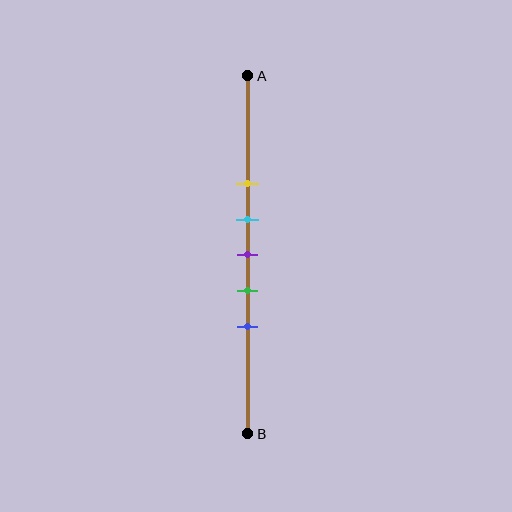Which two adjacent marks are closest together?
The cyan and purple marks are the closest adjacent pair.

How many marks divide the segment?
There are 5 marks dividing the segment.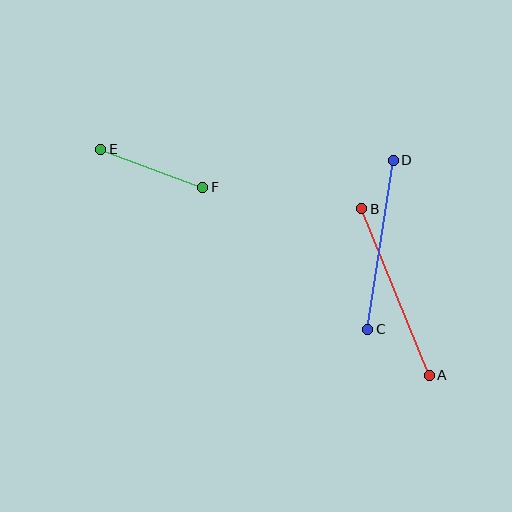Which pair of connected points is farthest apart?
Points A and B are farthest apart.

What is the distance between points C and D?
The distance is approximately 171 pixels.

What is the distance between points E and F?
The distance is approximately 109 pixels.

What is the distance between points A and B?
The distance is approximately 180 pixels.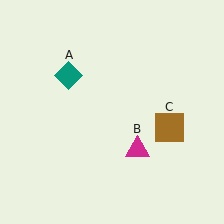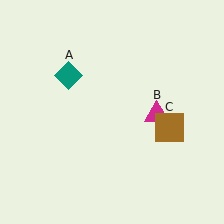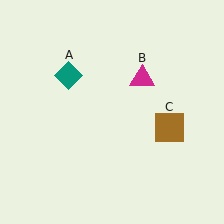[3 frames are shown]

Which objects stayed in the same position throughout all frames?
Teal diamond (object A) and brown square (object C) remained stationary.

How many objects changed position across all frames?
1 object changed position: magenta triangle (object B).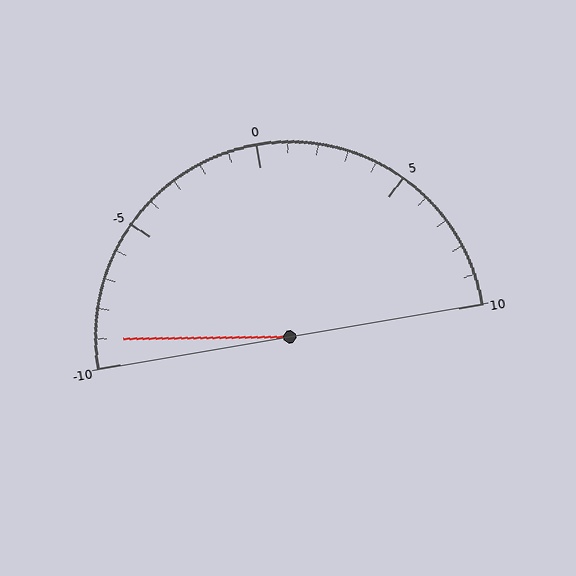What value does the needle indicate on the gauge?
The needle indicates approximately -9.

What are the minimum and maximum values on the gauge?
The gauge ranges from -10 to 10.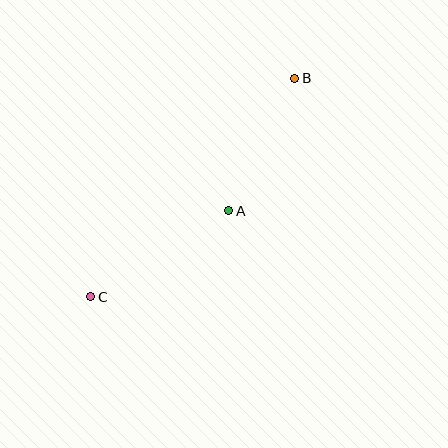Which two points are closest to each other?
Points A and B are closest to each other.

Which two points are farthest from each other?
Points B and C are farthest from each other.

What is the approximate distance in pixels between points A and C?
The distance between A and C is approximately 163 pixels.